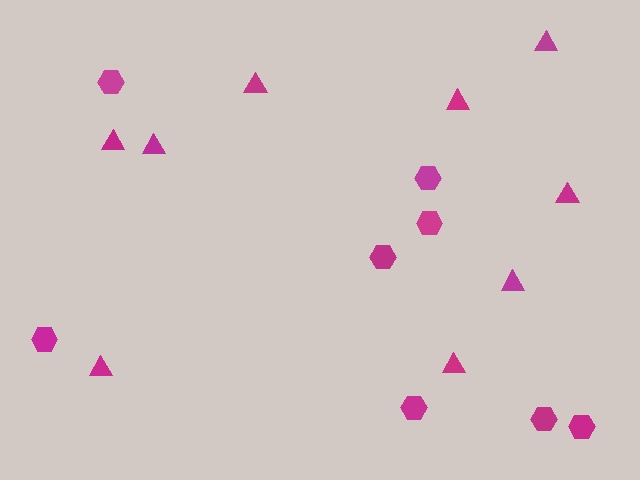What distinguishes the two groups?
There are 2 groups: one group of triangles (9) and one group of hexagons (8).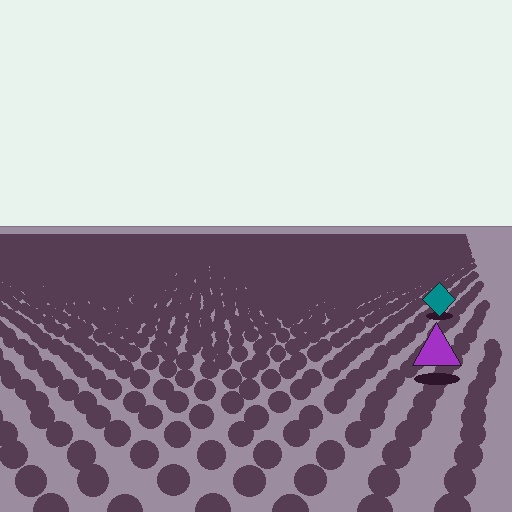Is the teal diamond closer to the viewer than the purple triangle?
No. The purple triangle is closer — you can tell from the texture gradient: the ground texture is coarser near it.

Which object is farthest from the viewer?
The teal diamond is farthest from the viewer. It appears smaller and the ground texture around it is denser.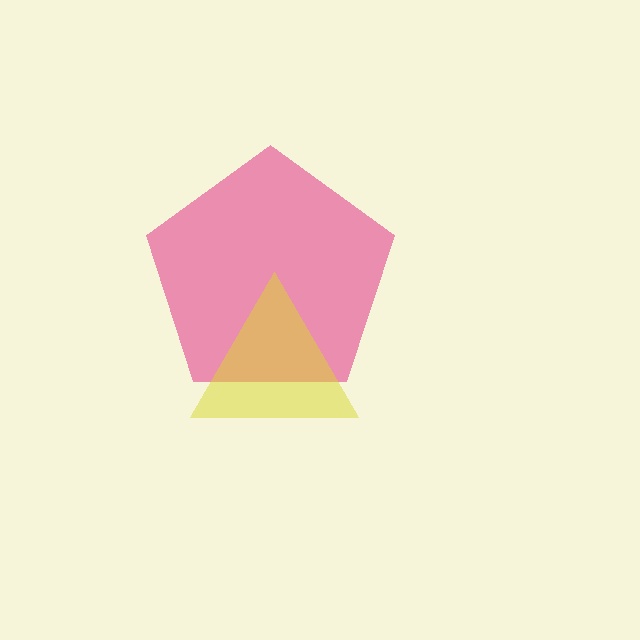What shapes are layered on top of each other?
The layered shapes are: a pink pentagon, a yellow triangle.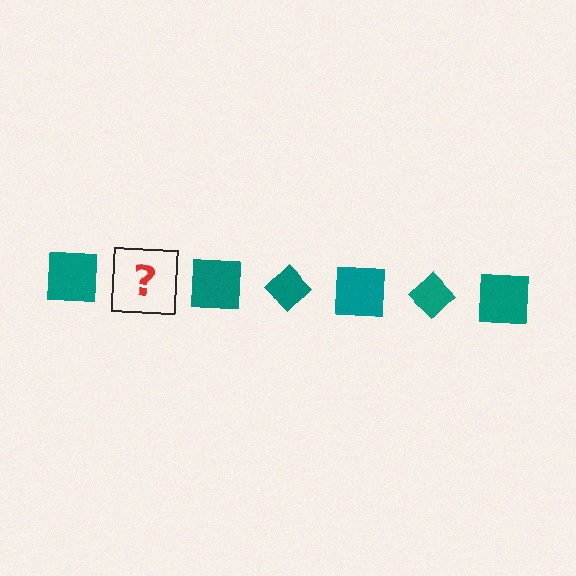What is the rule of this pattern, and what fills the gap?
The rule is that the pattern cycles through square, diamond shapes in teal. The gap should be filled with a teal diamond.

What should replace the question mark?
The question mark should be replaced with a teal diamond.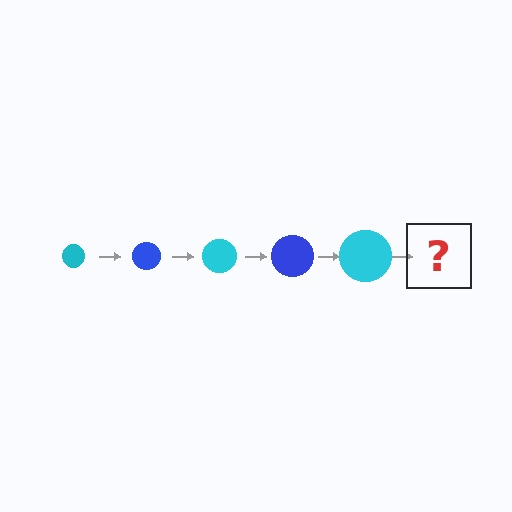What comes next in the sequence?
The next element should be a blue circle, larger than the previous one.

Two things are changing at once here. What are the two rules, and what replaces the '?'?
The two rules are that the circle grows larger each step and the color cycles through cyan and blue. The '?' should be a blue circle, larger than the previous one.